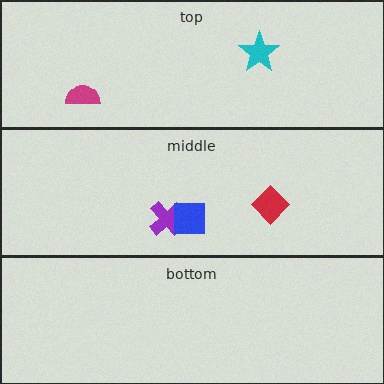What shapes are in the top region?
The cyan star, the magenta semicircle.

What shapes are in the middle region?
The red diamond, the purple cross, the blue square.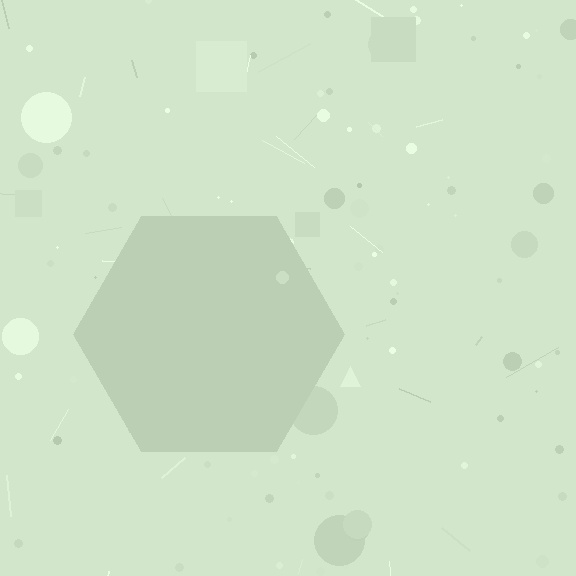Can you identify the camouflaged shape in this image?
The camouflaged shape is a hexagon.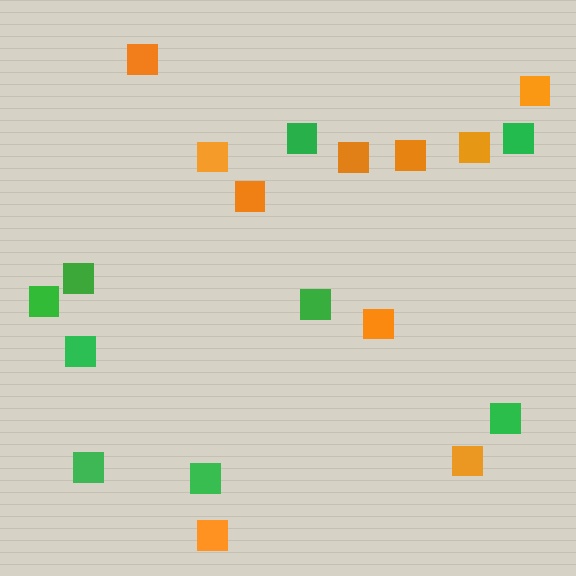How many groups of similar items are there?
There are 2 groups: one group of orange squares (10) and one group of green squares (9).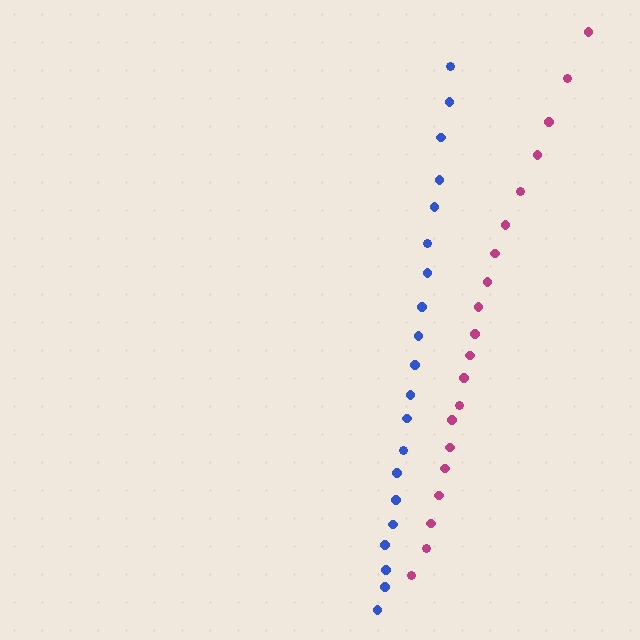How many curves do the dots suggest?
There are 2 distinct paths.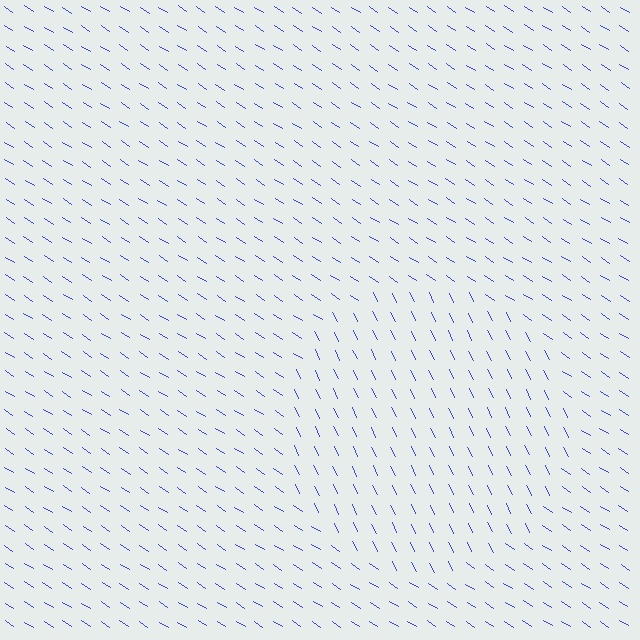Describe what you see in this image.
The image is filled with small blue line segments. A circle region in the image has lines oriented differently from the surrounding lines, creating a visible texture boundary.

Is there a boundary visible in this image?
Yes, there is a texture boundary formed by a change in line orientation.